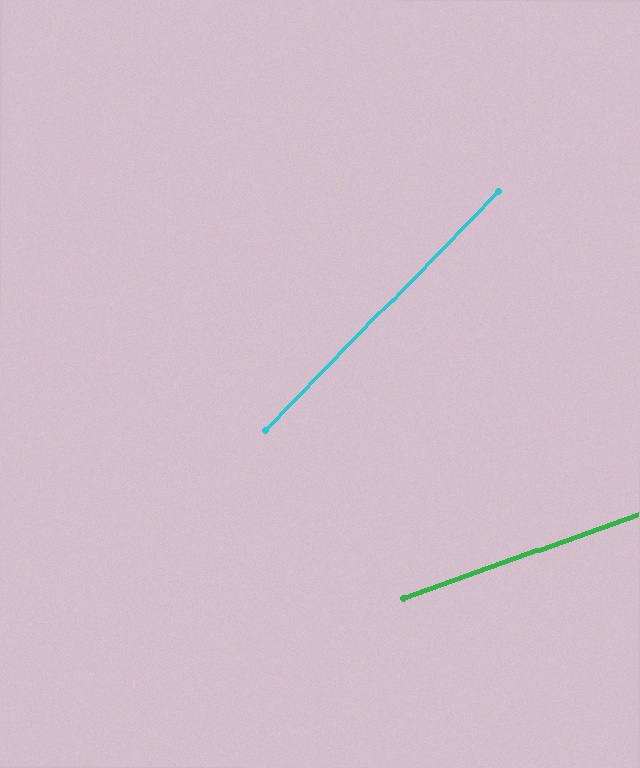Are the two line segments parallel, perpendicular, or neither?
Neither parallel nor perpendicular — they differ by about 26°.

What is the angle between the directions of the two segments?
Approximately 26 degrees.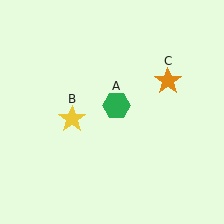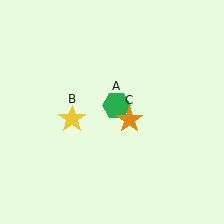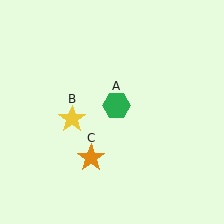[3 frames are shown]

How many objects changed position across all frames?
1 object changed position: orange star (object C).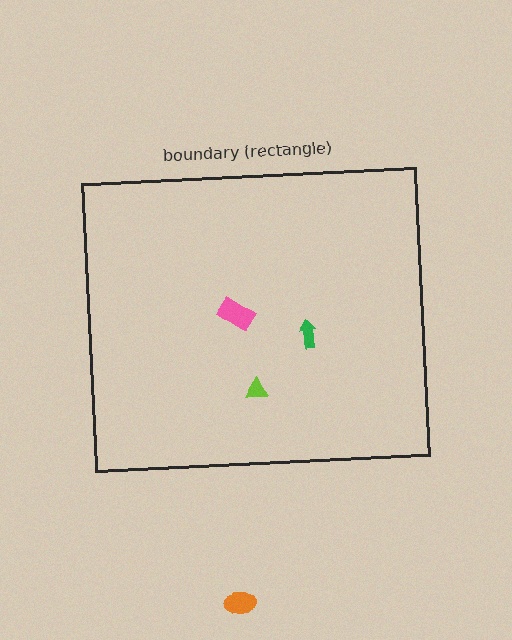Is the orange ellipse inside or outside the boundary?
Outside.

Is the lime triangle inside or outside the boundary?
Inside.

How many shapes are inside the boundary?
3 inside, 1 outside.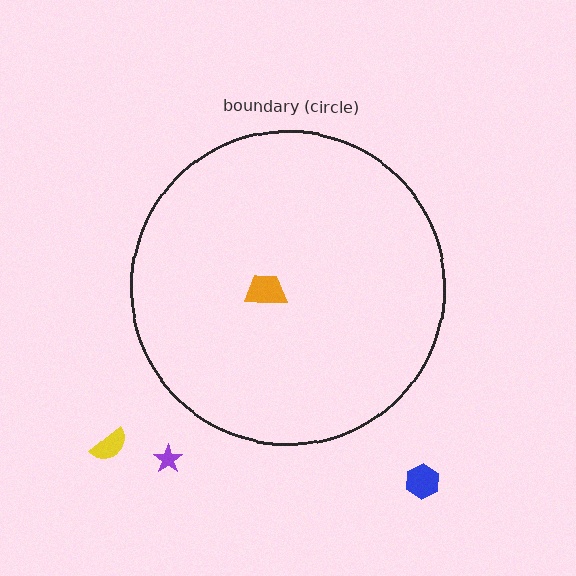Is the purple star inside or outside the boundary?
Outside.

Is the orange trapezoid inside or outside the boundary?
Inside.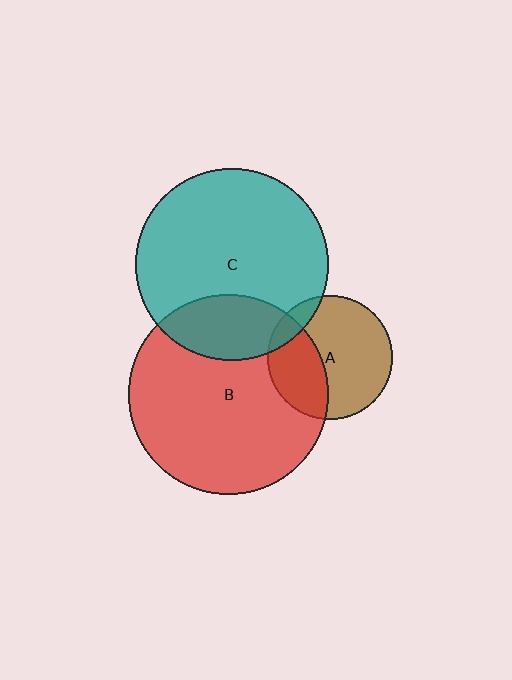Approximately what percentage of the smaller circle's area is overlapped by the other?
Approximately 10%.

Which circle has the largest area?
Circle B (red).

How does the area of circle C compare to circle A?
Approximately 2.4 times.